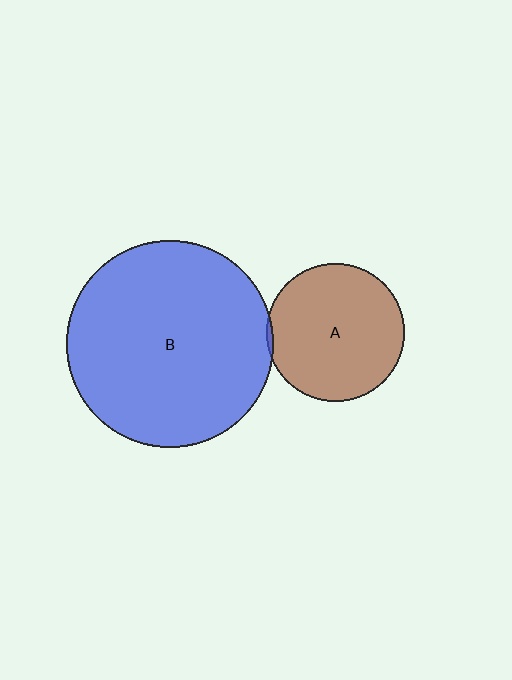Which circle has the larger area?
Circle B (blue).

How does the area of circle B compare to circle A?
Approximately 2.2 times.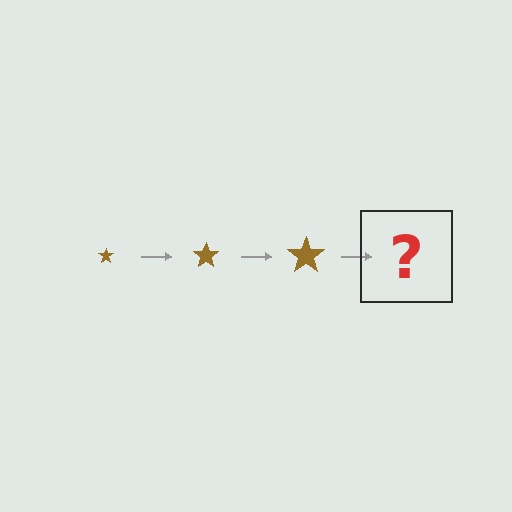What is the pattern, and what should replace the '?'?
The pattern is that the star gets progressively larger each step. The '?' should be a brown star, larger than the previous one.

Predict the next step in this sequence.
The next step is a brown star, larger than the previous one.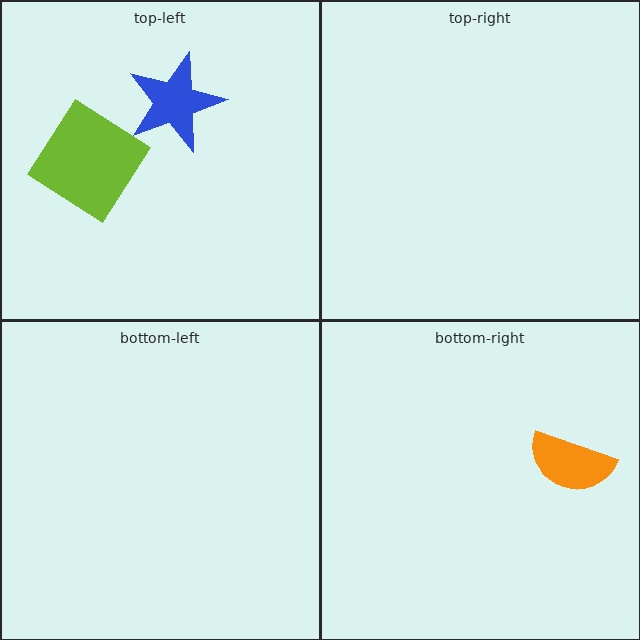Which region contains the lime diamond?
The top-left region.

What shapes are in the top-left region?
The blue star, the lime diamond.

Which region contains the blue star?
The top-left region.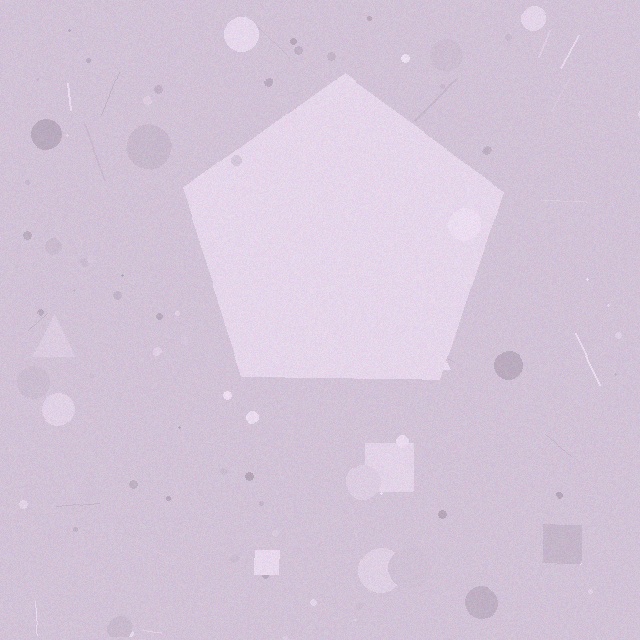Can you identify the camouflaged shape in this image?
The camouflaged shape is a pentagon.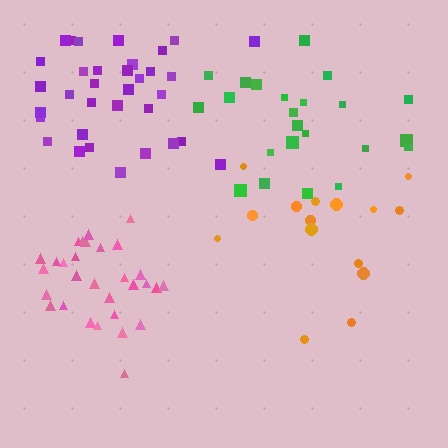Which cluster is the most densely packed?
Pink.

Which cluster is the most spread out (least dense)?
Orange.